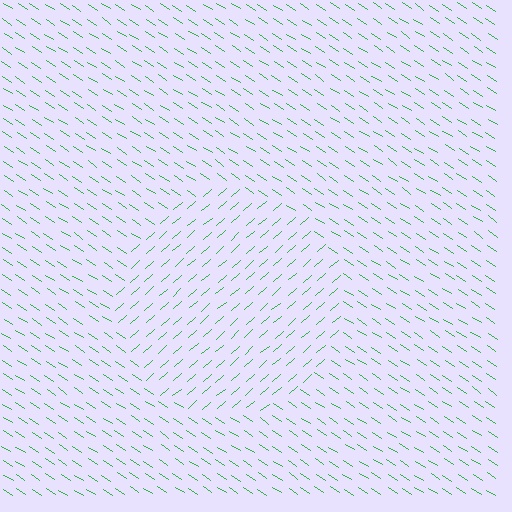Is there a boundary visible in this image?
Yes, there is a texture boundary formed by a change in line orientation.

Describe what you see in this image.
The image is filled with small green line segments. A circle region in the image has lines oriented differently from the surrounding lines, creating a visible texture boundary.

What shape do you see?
I see a circle.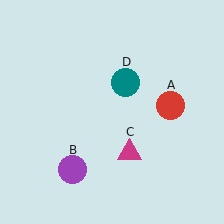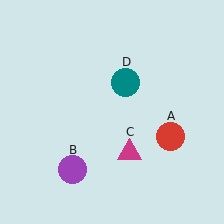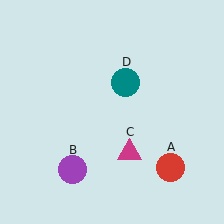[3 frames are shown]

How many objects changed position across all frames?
1 object changed position: red circle (object A).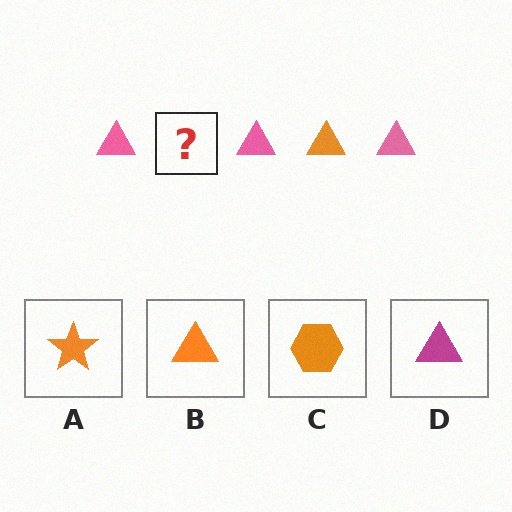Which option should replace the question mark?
Option B.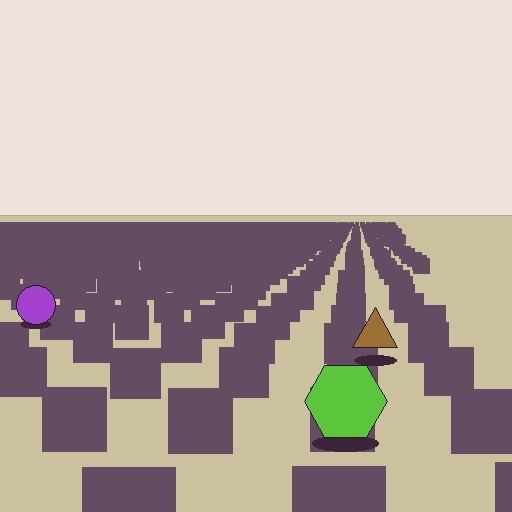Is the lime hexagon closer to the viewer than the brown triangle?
Yes. The lime hexagon is closer — you can tell from the texture gradient: the ground texture is coarser near it.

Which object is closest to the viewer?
The lime hexagon is closest. The texture marks near it are larger and more spread out.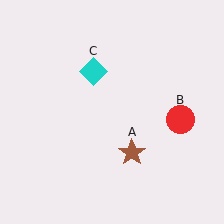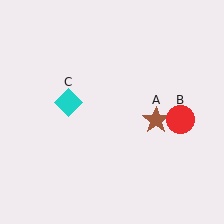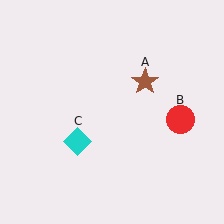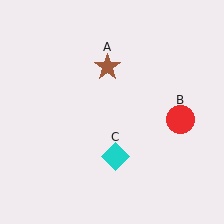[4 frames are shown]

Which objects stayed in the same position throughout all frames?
Red circle (object B) remained stationary.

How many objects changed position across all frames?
2 objects changed position: brown star (object A), cyan diamond (object C).